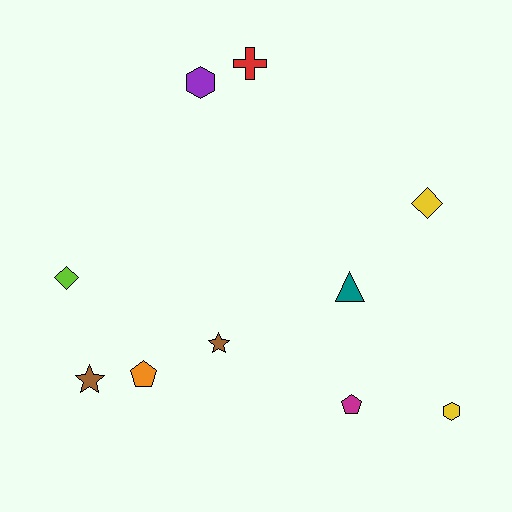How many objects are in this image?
There are 10 objects.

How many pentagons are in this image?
There are 2 pentagons.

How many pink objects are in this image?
There are no pink objects.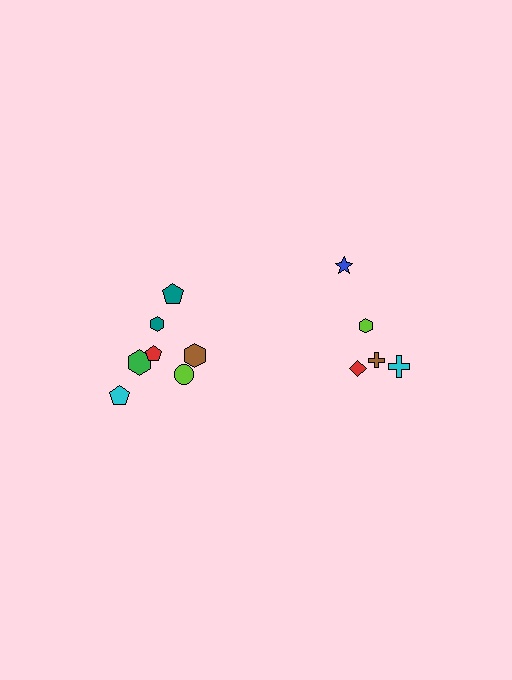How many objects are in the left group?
There are 7 objects.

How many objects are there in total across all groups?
There are 12 objects.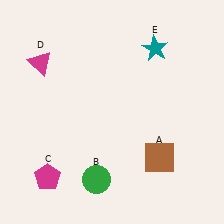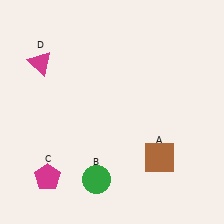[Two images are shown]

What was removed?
The teal star (E) was removed in Image 2.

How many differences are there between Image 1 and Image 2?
There is 1 difference between the two images.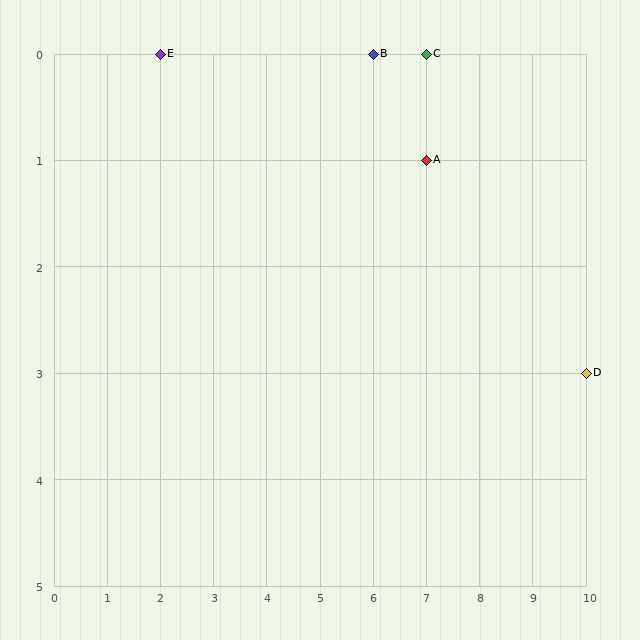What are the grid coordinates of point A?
Point A is at grid coordinates (7, 1).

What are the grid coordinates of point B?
Point B is at grid coordinates (6, 0).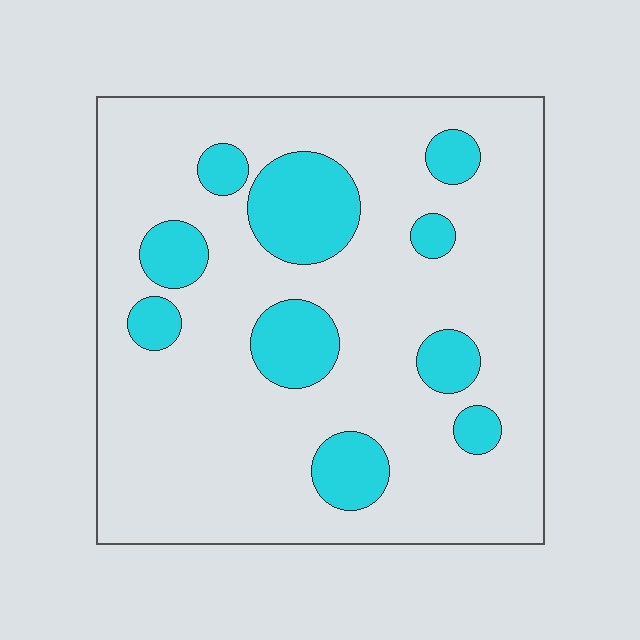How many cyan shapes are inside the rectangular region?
10.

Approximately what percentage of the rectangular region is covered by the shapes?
Approximately 20%.